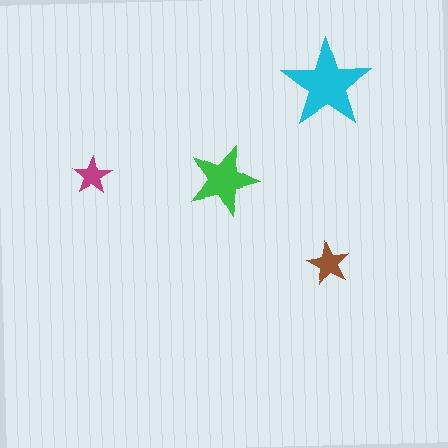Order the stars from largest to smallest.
the cyan one, the green one, the brown one, the magenta one.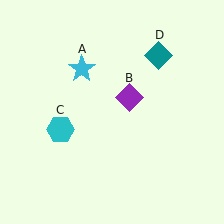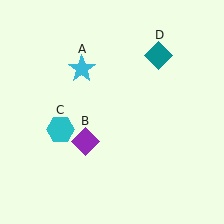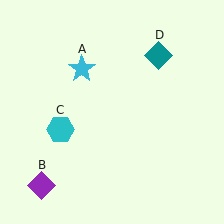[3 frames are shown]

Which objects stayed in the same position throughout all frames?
Cyan star (object A) and cyan hexagon (object C) and teal diamond (object D) remained stationary.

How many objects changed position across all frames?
1 object changed position: purple diamond (object B).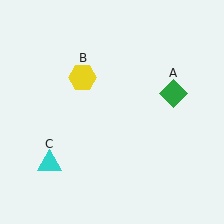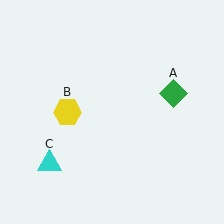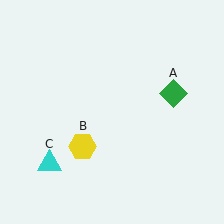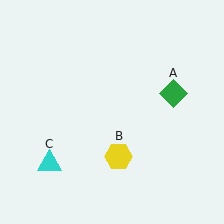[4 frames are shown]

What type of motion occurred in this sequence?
The yellow hexagon (object B) rotated counterclockwise around the center of the scene.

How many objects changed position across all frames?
1 object changed position: yellow hexagon (object B).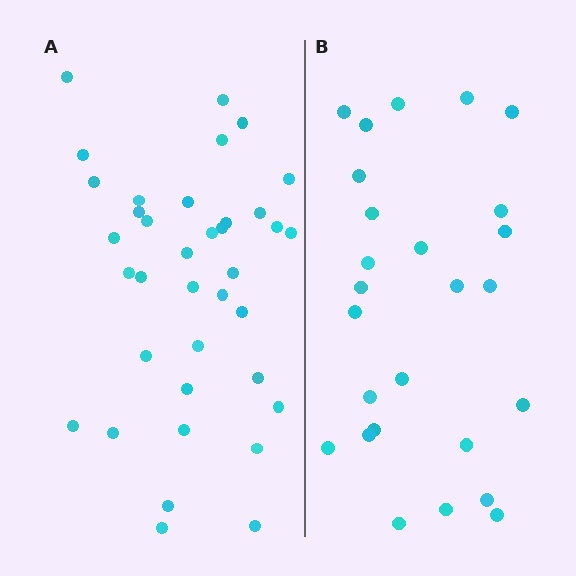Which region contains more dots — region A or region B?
Region A (the left region) has more dots.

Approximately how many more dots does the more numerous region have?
Region A has roughly 12 or so more dots than region B.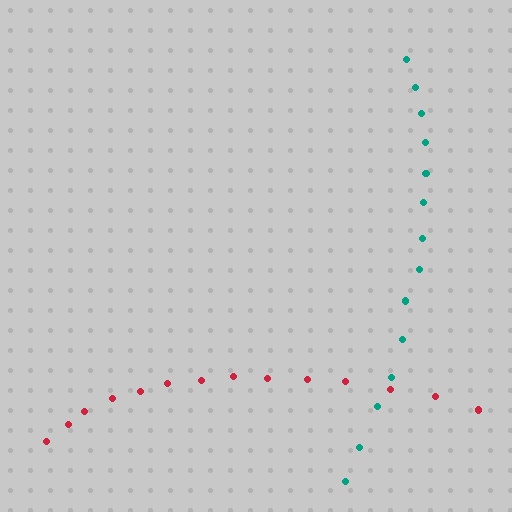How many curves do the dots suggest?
There are 2 distinct paths.